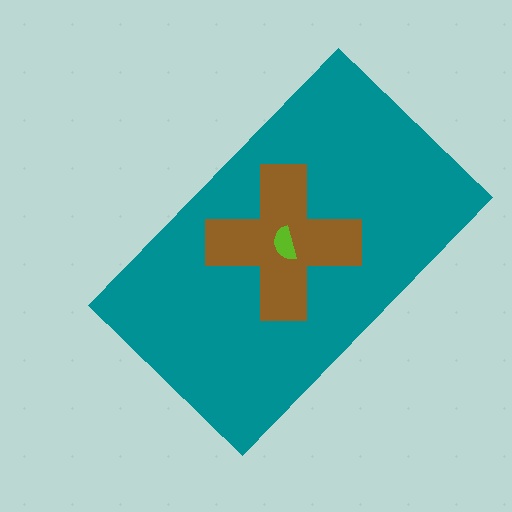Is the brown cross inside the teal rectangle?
Yes.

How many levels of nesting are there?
3.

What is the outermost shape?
The teal rectangle.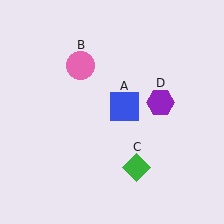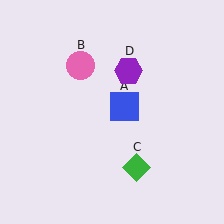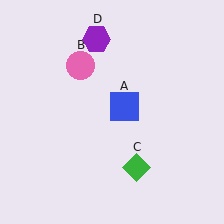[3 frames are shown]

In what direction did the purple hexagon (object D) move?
The purple hexagon (object D) moved up and to the left.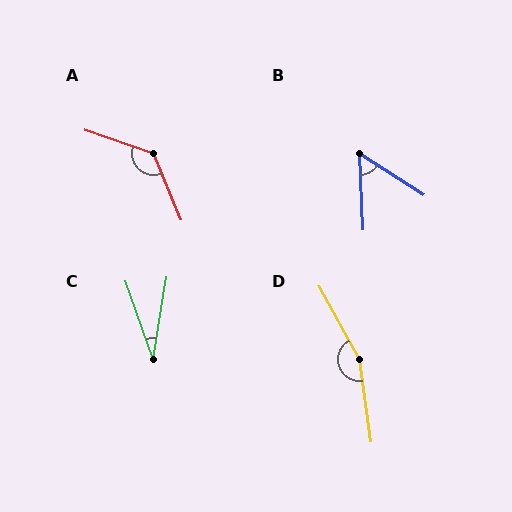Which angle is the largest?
D, at approximately 159 degrees.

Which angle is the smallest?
C, at approximately 29 degrees.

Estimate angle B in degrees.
Approximately 54 degrees.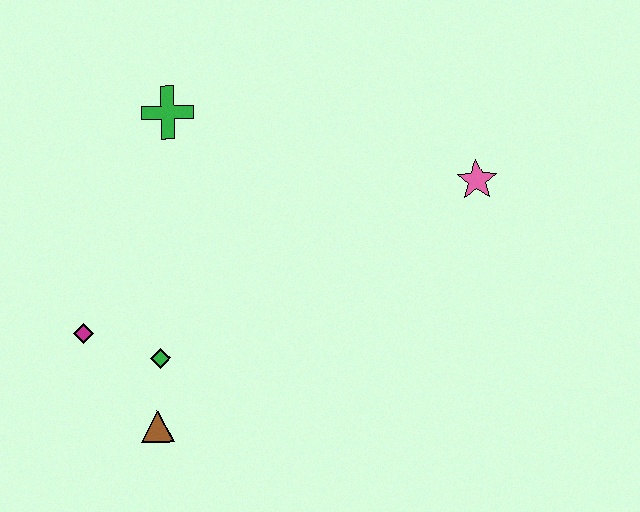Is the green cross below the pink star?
No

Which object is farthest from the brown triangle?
The pink star is farthest from the brown triangle.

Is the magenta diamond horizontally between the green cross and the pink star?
No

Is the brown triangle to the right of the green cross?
No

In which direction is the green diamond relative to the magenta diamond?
The green diamond is to the right of the magenta diamond.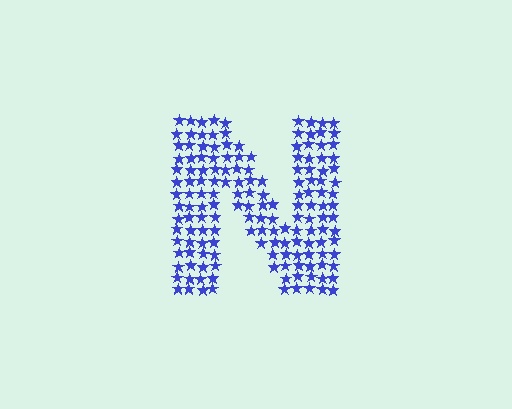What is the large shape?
The large shape is the letter N.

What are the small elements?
The small elements are stars.